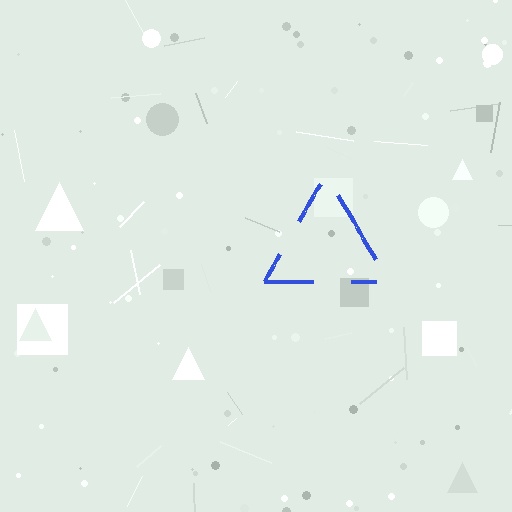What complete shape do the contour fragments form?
The contour fragments form a triangle.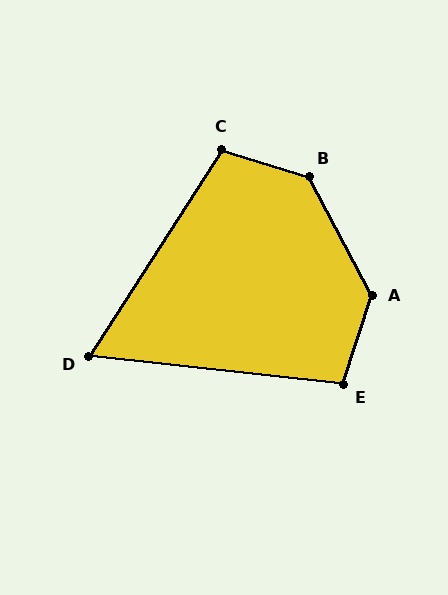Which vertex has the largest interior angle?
B, at approximately 135 degrees.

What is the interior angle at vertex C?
Approximately 106 degrees (obtuse).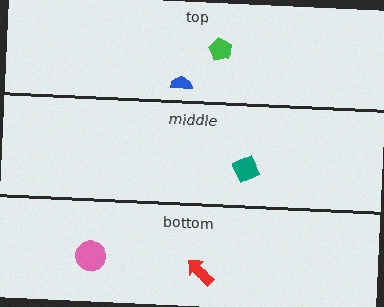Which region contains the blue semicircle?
The top region.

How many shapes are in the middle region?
1.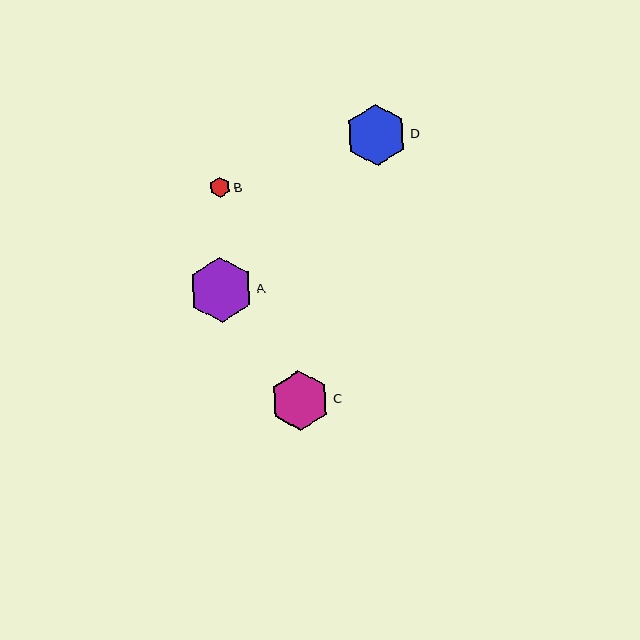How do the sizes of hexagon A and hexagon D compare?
Hexagon A and hexagon D are approximately the same size.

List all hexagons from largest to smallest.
From largest to smallest: A, D, C, B.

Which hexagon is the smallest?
Hexagon B is the smallest with a size of approximately 20 pixels.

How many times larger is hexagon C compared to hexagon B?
Hexagon C is approximately 3.0 times the size of hexagon B.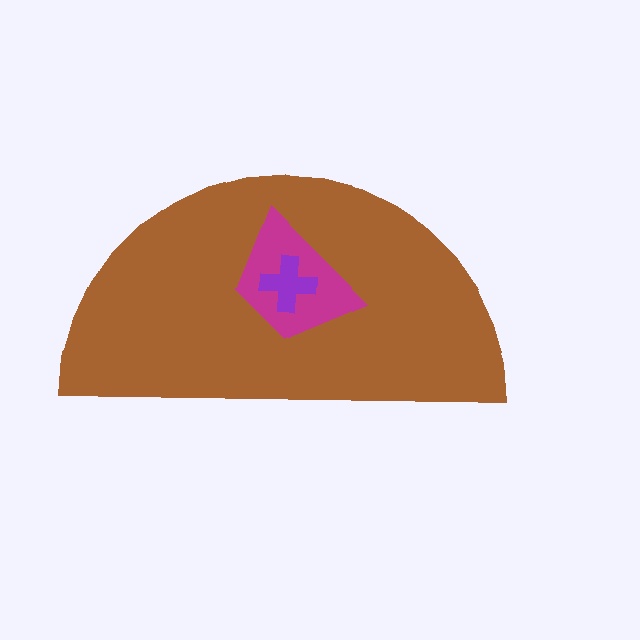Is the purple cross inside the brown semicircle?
Yes.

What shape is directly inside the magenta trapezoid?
The purple cross.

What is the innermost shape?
The purple cross.